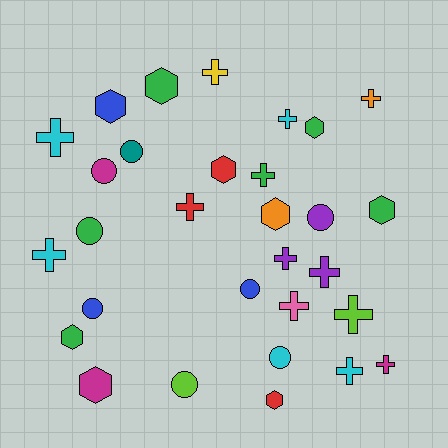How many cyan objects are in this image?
There are 5 cyan objects.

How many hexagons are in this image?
There are 9 hexagons.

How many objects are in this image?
There are 30 objects.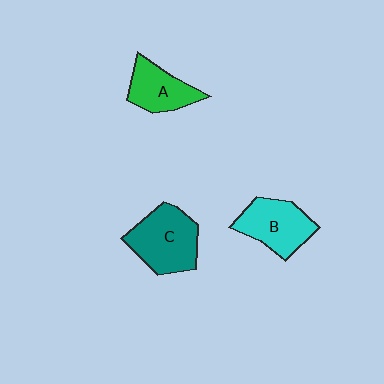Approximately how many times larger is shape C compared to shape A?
Approximately 1.4 times.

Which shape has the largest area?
Shape C (teal).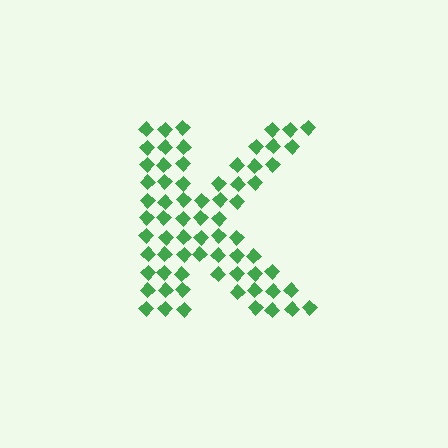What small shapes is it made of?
It is made of small diamonds.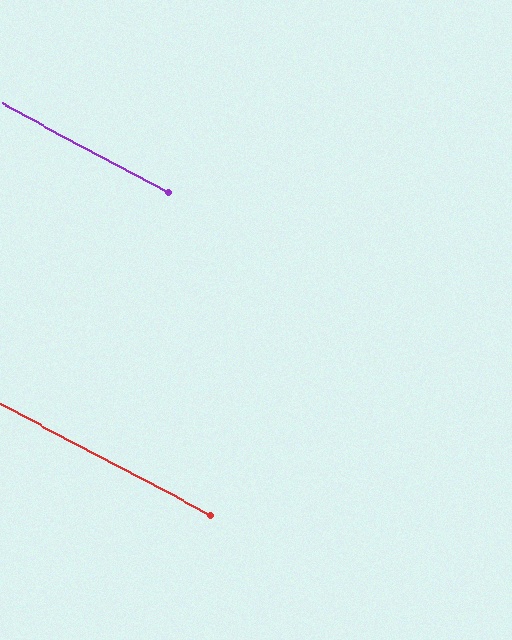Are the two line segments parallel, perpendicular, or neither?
Parallel — their directions differ by only 0.1°.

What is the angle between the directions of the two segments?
Approximately 0 degrees.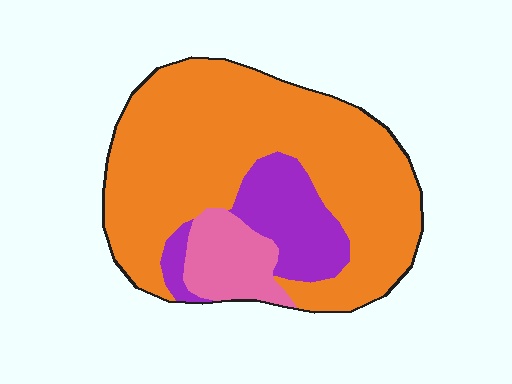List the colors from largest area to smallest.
From largest to smallest: orange, purple, pink.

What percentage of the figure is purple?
Purple covers 17% of the figure.